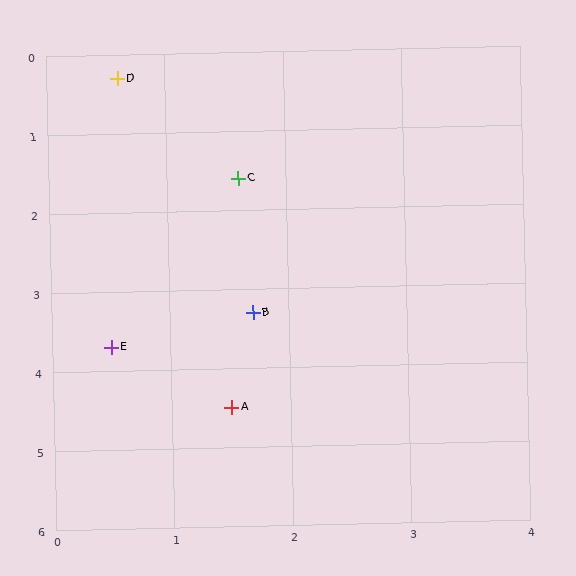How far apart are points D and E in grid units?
Points D and E are about 3.4 grid units apart.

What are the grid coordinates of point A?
Point A is at approximately (1.5, 4.5).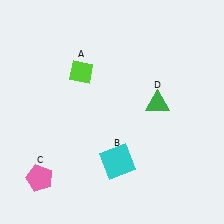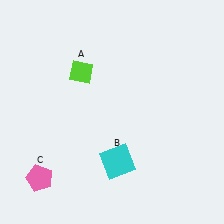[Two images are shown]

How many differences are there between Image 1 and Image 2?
There is 1 difference between the two images.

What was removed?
The green triangle (D) was removed in Image 2.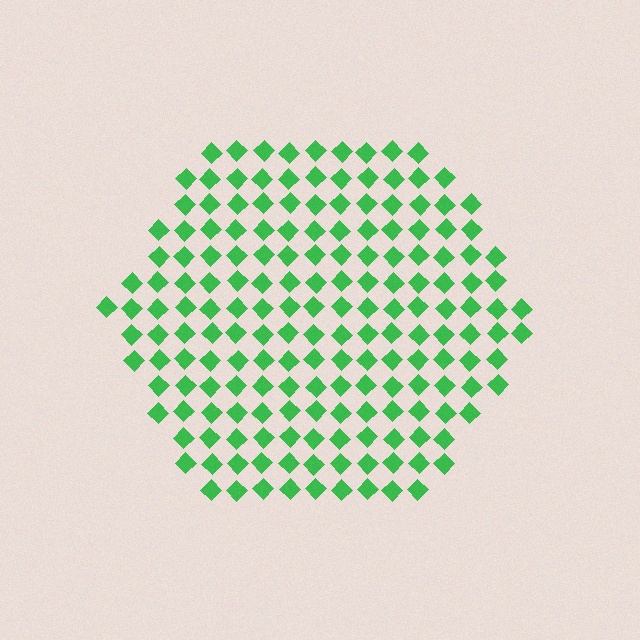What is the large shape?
The large shape is a hexagon.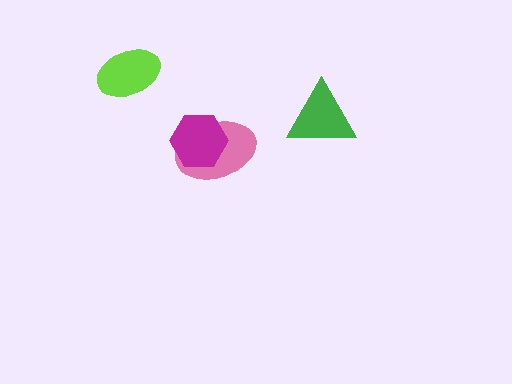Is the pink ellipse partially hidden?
Yes, it is partially covered by another shape.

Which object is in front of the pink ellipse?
The magenta hexagon is in front of the pink ellipse.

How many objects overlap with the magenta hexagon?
1 object overlaps with the magenta hexagon.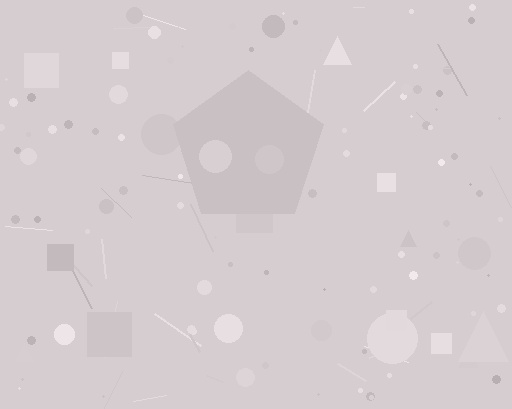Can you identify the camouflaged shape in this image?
The camouflaged shape is a pentagon.